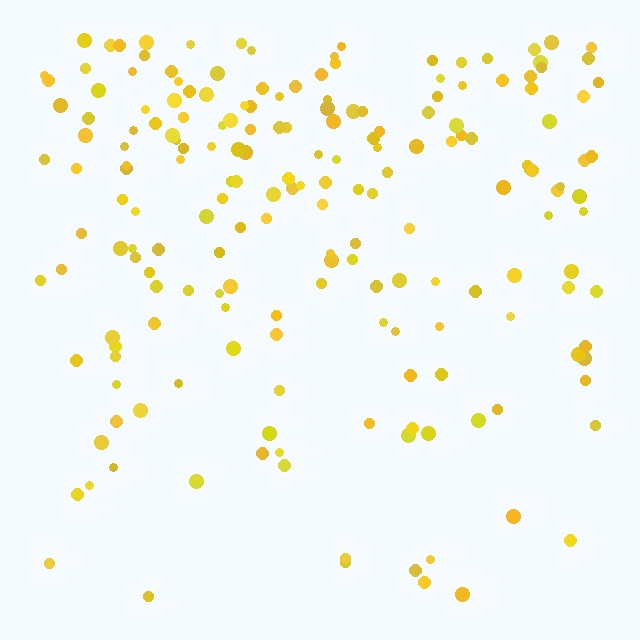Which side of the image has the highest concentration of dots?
The top.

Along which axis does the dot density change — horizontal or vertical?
Vertical.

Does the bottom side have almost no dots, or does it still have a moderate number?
Still a moderate number, just noticeably fewer than the top.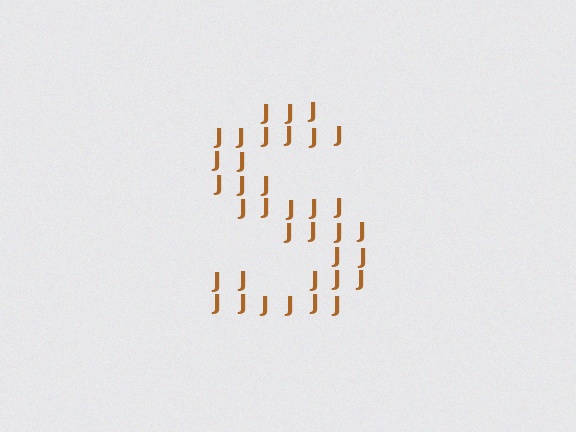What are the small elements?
The small elements are letter J's.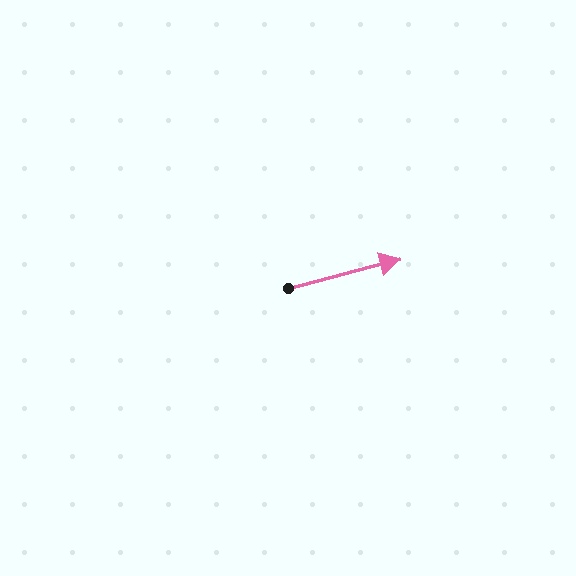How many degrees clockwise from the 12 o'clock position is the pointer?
Approximately 75 degrees.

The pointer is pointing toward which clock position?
Roughly 3 o'clock.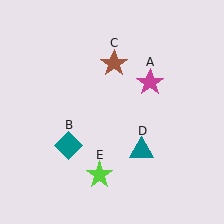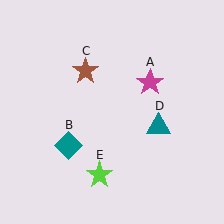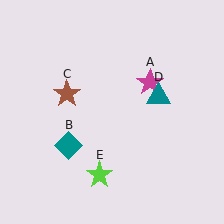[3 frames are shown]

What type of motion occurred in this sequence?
The brown star (object C), teal triangle (object D) rotated counterclockwise around the center of the scene.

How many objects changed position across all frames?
2 objects changed position: brown star (object C), teal triangle (object D).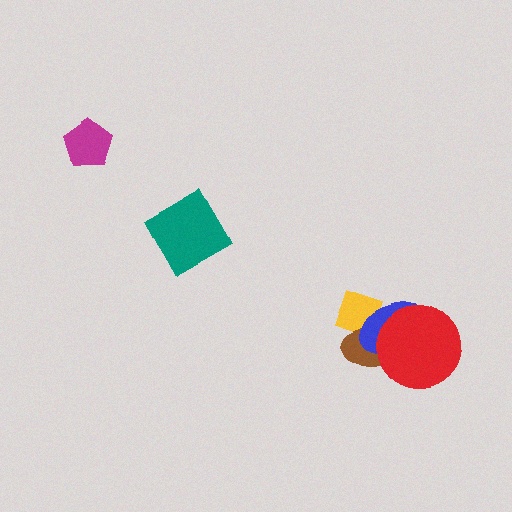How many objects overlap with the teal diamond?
0 objects overlap with the teal diamond.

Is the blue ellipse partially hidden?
Yes, it is partially covered by another shape.